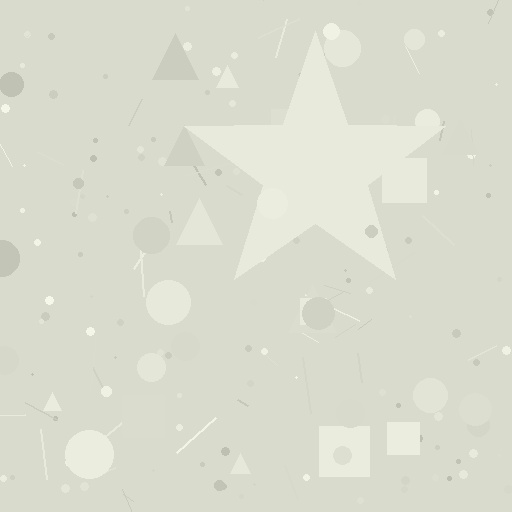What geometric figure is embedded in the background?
A star is embedded in the background.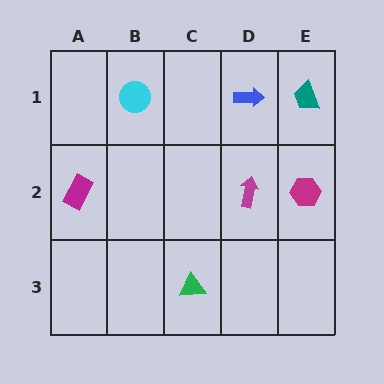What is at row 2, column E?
A magenta hexagon.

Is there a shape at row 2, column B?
No, that cell is empty.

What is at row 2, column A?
A magenta rectangle.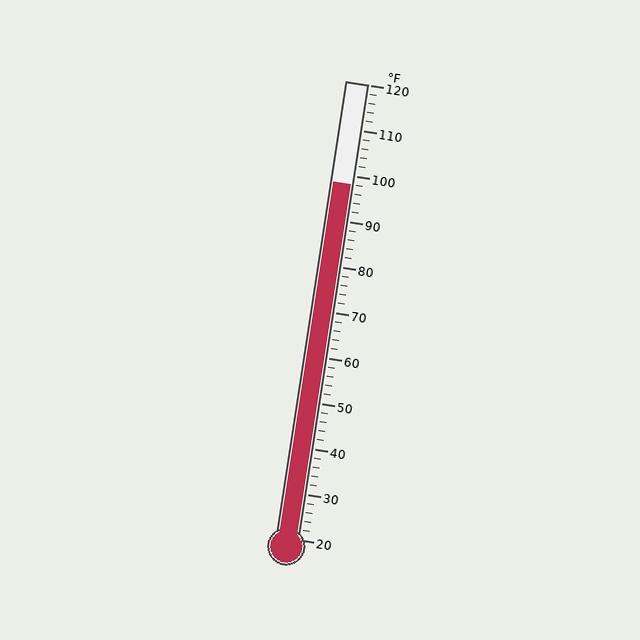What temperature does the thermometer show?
The thermometer shows approximately 98°F.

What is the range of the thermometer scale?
The thermometer scale ranges from 20°F to 120°F.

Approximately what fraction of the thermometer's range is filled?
The thermometer is filled to approximately 80% of its range.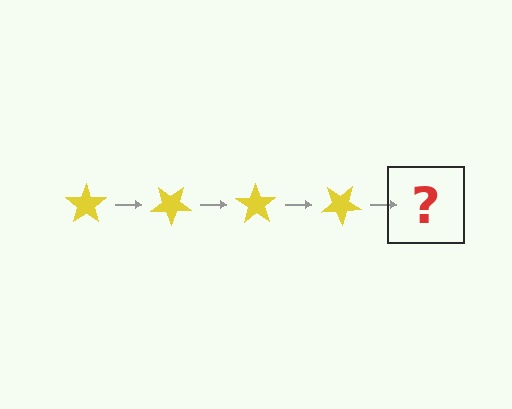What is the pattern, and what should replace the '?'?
The pattern is that the star rotates 35 degrees each step. The '?' should be a yellow star rotated 140 degrees.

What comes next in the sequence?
The next element should be a yellow star rotated 140 degrees.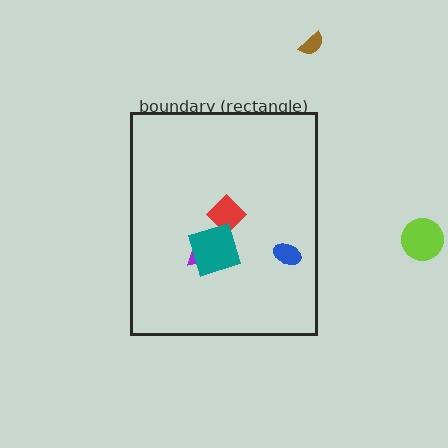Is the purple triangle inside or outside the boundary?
Inside.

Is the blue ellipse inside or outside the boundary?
Inside.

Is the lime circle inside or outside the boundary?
Outside.